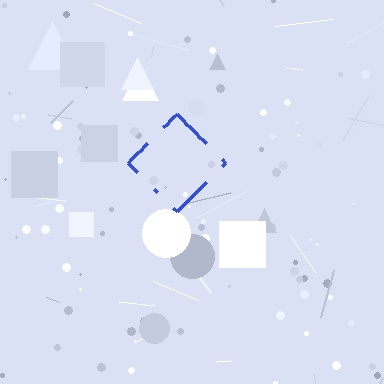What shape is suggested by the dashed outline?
The dashed outline suggests a diamond.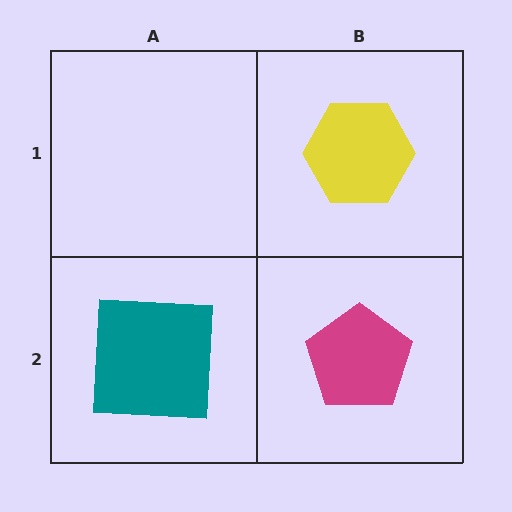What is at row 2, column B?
A magenta pentagon.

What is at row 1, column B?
A yellow hexagon.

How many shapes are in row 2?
2 shapes.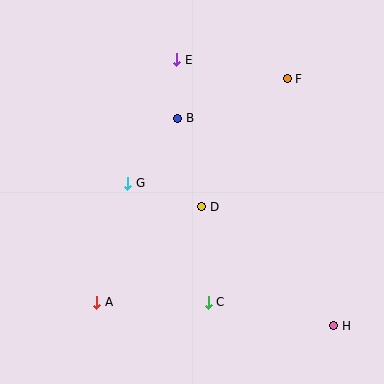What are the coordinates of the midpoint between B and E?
The midpoint between B and E is at (177, 89).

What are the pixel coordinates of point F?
Point F is at (287, 79).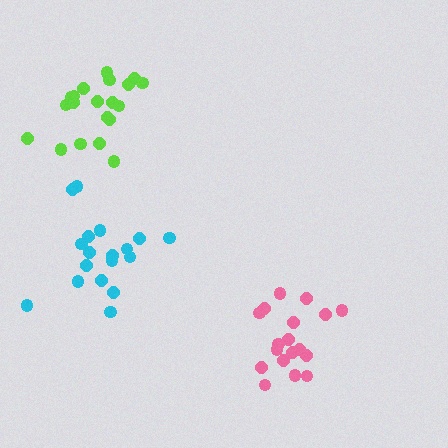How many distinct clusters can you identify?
There are 3 distinct clusters.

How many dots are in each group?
Group 1: 19 dots, Group 2: 20 dots, Group 3: 18 dots (57 total).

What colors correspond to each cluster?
The clusters are colored: pink, lime, cyan.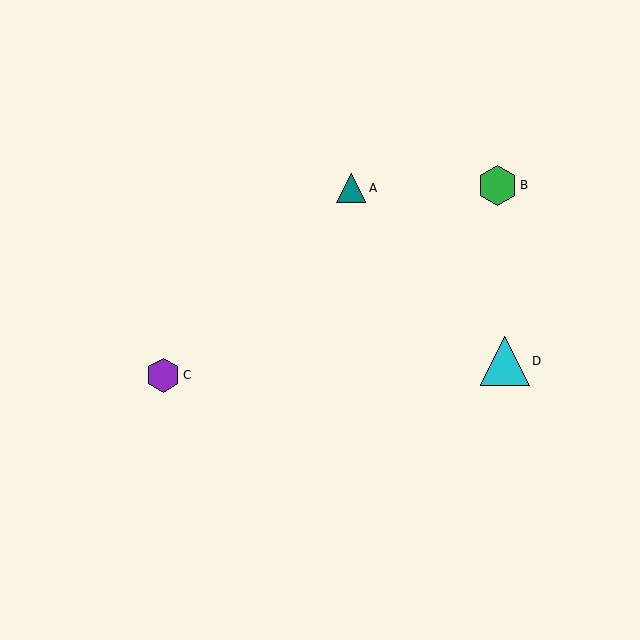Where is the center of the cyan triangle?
The center of the cyan triangle is at (505, 361).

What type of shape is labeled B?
Shape B is a green hexagon.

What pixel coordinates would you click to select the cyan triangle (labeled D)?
Click at (505, 361) to select the cyan triangle D.